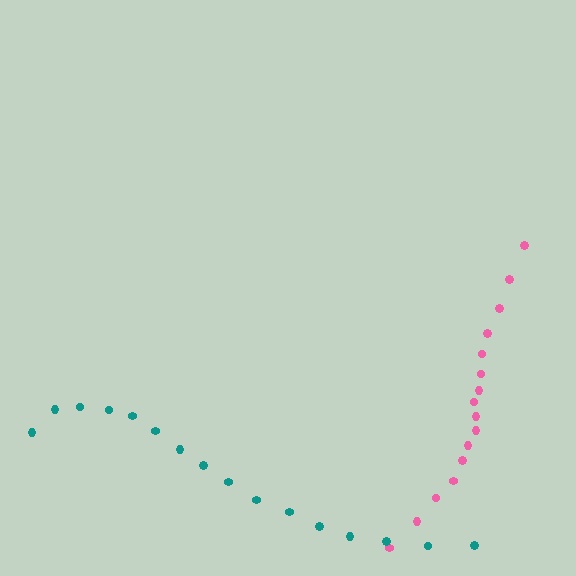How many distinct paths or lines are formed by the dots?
There are 2 distinct paths.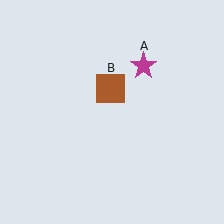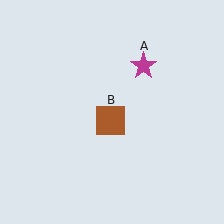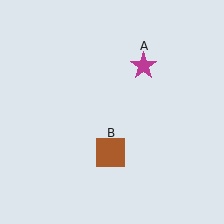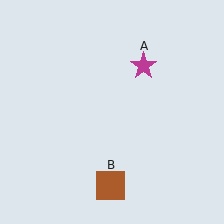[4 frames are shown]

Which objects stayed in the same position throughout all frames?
Magenta star (object A) remained stationary.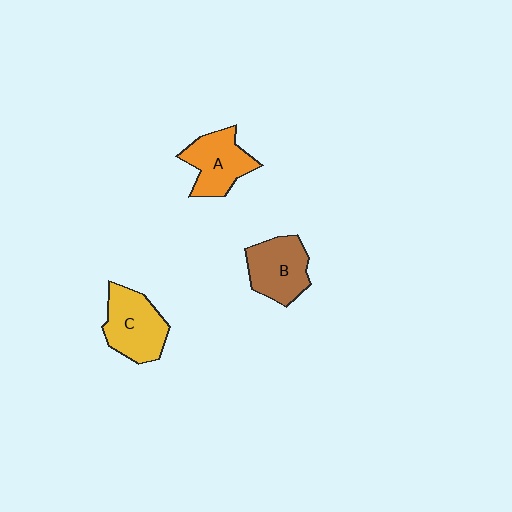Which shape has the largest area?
Shape C (yellow).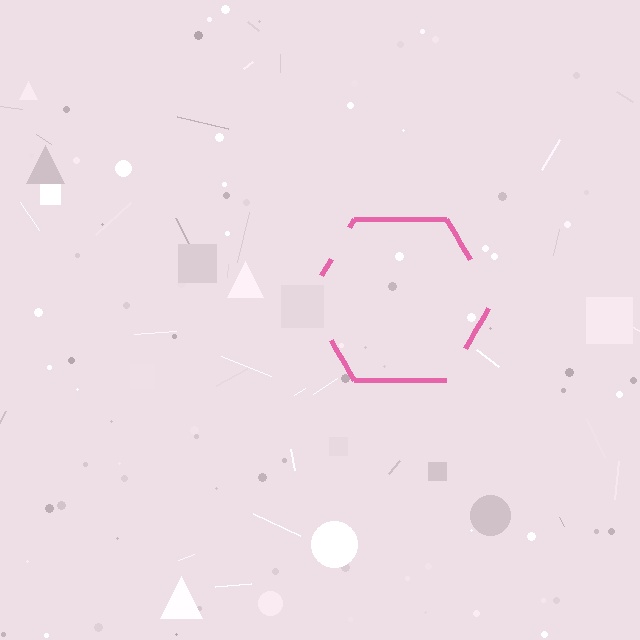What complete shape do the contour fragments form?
The contour fragments form a hexagon.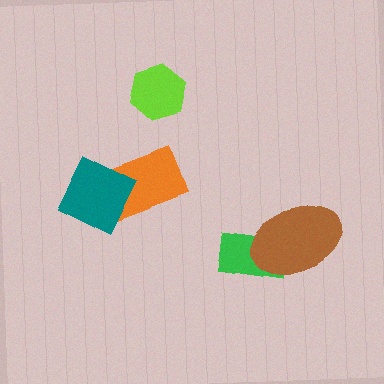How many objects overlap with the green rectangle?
1 object overlaps with the green rectangle.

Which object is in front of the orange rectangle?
The teal diamond is in front of the orange rectangle.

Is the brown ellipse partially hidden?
No, no other shape covers it.